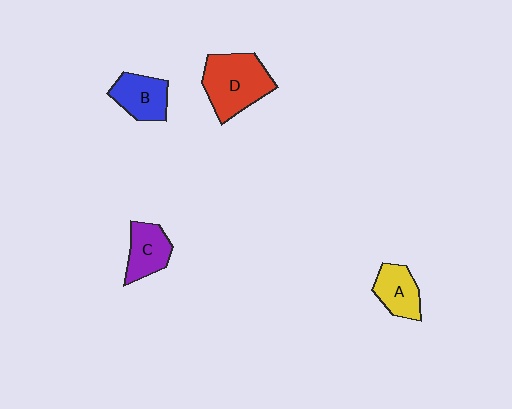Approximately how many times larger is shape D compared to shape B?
Approximately 1.6 times.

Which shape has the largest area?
Shape D (red).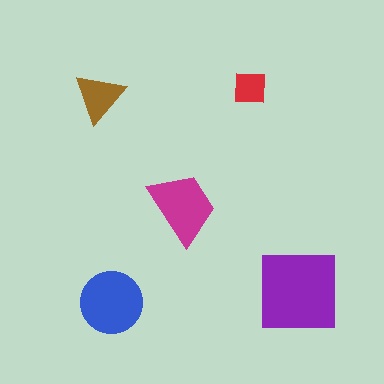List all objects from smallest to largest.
The red square, the brown triangle, the magenta trapezoid, the blue circle, the purple square.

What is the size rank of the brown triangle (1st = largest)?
4th.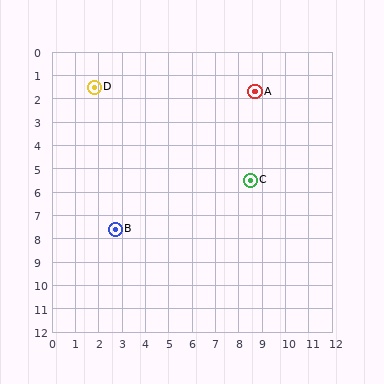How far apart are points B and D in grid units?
Points B and D are about 6.2 grid units apart.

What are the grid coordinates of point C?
Point C is at approximately (8.5, 5.5).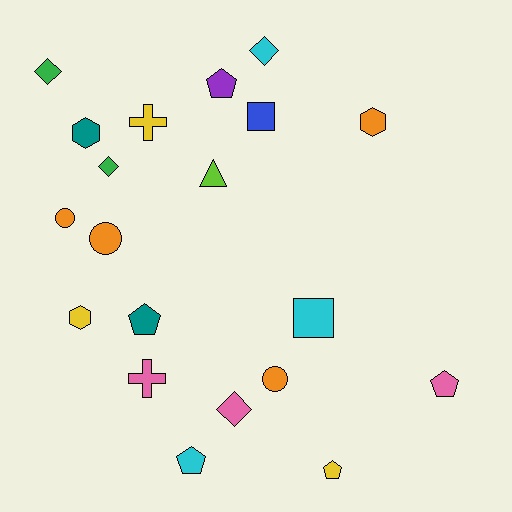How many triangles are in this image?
There is 1 triangle.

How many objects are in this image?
There are 20 objects.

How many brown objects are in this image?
There are no brown objects.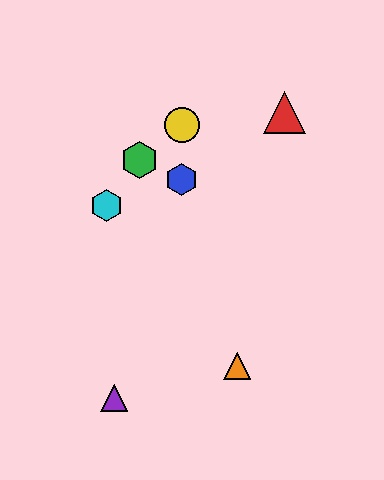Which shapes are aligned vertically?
The blue hexagon, the yellow circle are aligned vertically.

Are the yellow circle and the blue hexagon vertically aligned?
Yes, both are at x≈182.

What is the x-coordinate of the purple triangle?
The purple triangle is at x≈114.